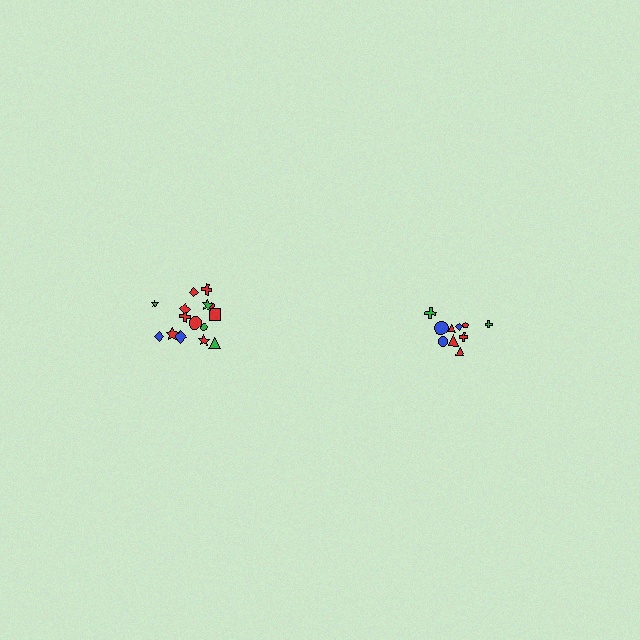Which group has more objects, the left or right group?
The left group.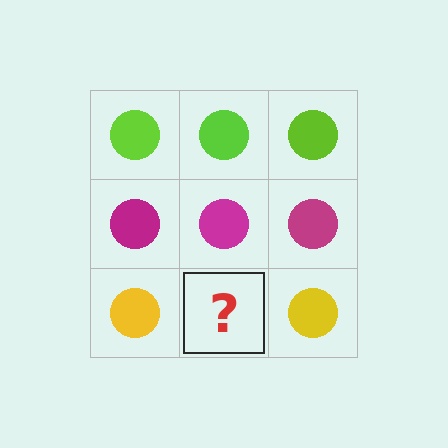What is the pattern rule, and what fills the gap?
The rule is that each row has a consistent color. The gap should be filled with a yellow circle.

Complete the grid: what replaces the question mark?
The question mark should be replaced with a yellow circle.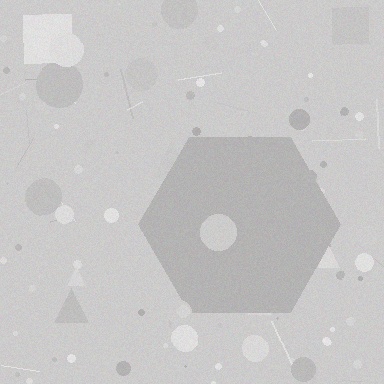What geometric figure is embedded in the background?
A hexagon is embedded in the background.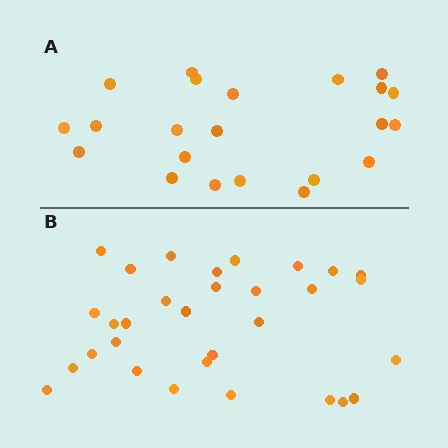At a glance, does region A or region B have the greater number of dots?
Region B (the bottom region) has more dots.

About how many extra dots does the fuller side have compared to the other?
Region B has roughly 8 or so more dots than region A.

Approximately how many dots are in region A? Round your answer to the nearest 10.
About 20 dots. (The exact count is 22, which rounds to 20.)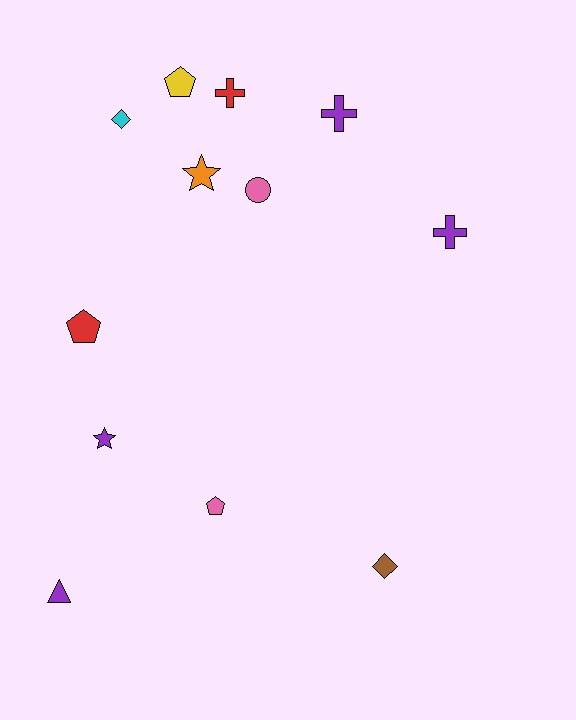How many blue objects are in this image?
There are no blue objects.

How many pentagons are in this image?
There are 3 pentagons.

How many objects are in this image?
There are 12 objects.